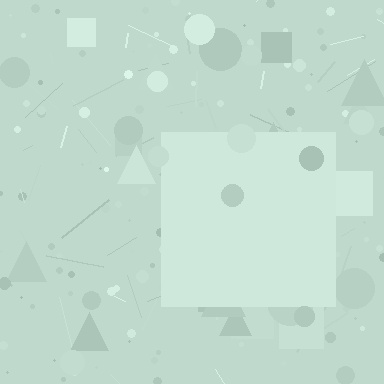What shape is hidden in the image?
A square is hidden in the image.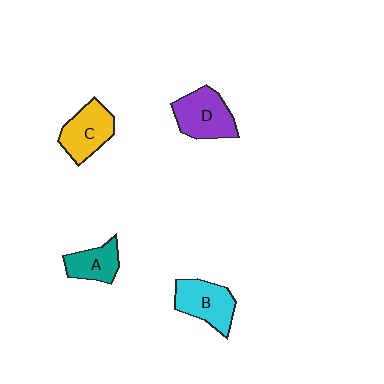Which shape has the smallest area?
Shape A (teal).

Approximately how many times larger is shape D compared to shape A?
Approximately 1.4 times.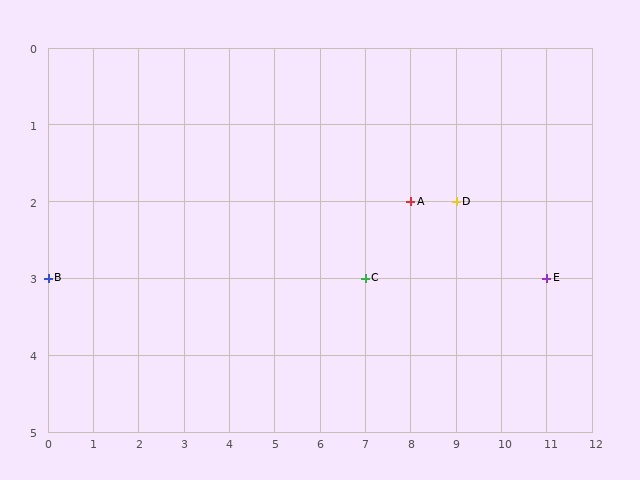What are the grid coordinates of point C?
Point C is at grid coordinates (7, 3).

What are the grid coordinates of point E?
Point E is at grid coordinates (11, 3).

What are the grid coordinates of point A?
Point A is at grid coordinates (8, 2).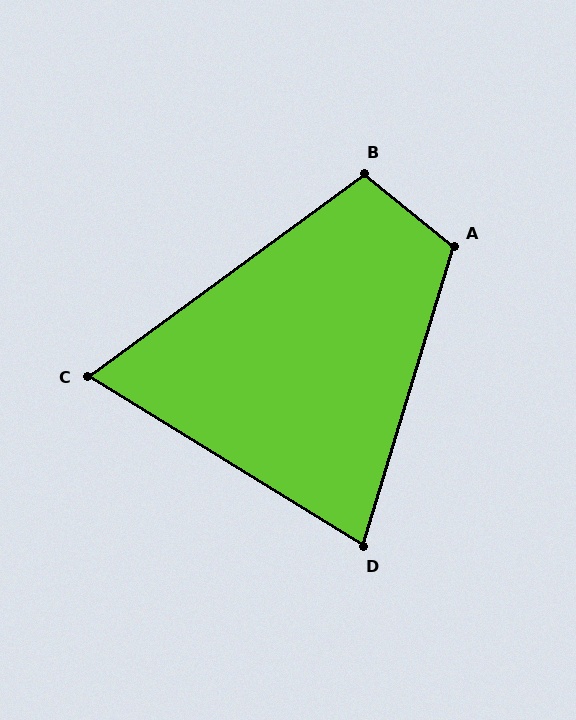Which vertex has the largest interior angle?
A, at approximately 112 degrees.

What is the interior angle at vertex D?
Approximately 75 degrees (acute).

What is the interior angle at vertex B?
Approximately 105 degrees (obtuse).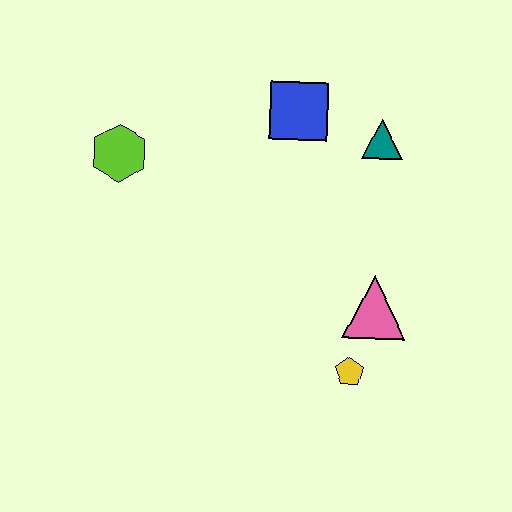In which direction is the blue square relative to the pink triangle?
The blue square is above the pink triangle.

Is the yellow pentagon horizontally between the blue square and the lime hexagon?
No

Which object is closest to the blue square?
The teal triangle is closest to the blue square.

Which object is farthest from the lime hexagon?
The yellow pentagon is farthest from the lime hexagon.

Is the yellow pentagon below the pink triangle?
Yes